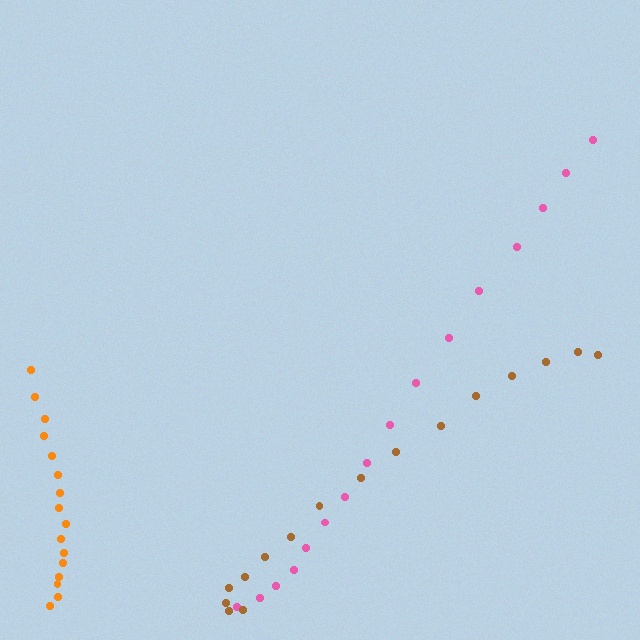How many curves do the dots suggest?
There are 3 distinct paths.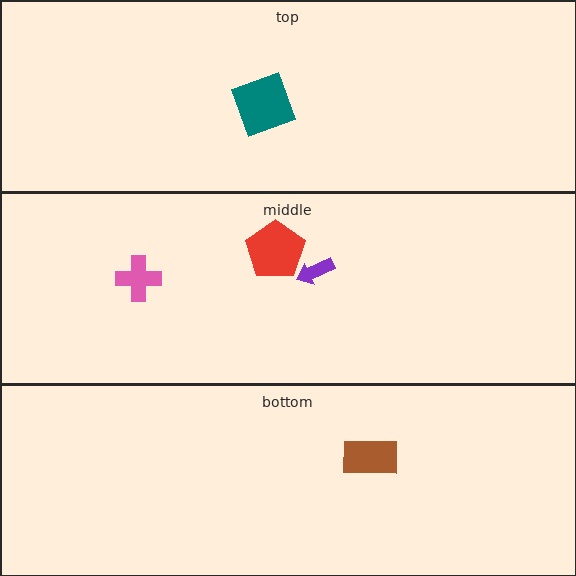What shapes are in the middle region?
The purple arrow, the pink cross, the red pentagon.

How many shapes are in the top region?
1.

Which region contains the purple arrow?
The middle region.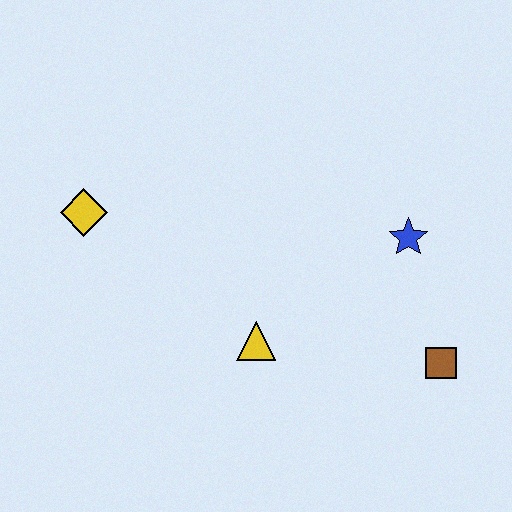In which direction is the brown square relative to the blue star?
The brown square is below the blue star.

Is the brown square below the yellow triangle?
Yes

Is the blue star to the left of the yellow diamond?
No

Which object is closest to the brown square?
The blue star is closest to the brown square.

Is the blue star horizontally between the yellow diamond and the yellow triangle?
No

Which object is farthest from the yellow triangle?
The yellow diamond is farthest from the yellow triangle.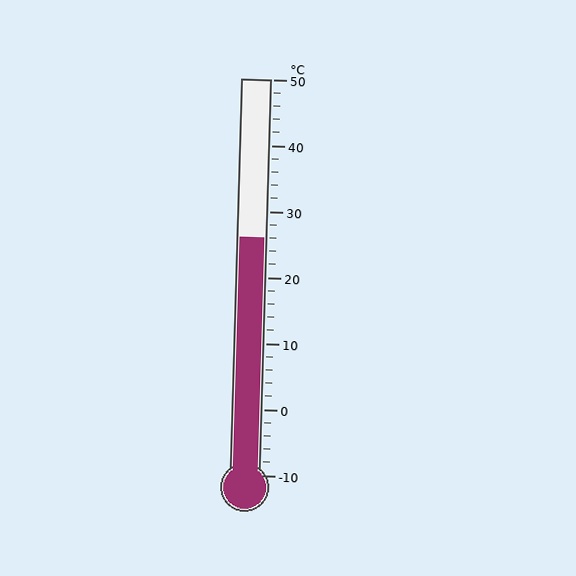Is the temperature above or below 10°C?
The temperature is above 10°C.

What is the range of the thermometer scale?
The thermometer scale ranges from -10°C to 50°C.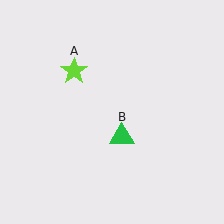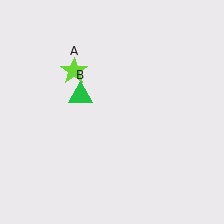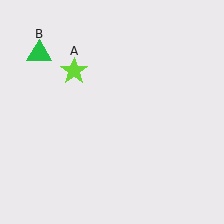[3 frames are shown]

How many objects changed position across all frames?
1 object changed position: green triangle (object B).